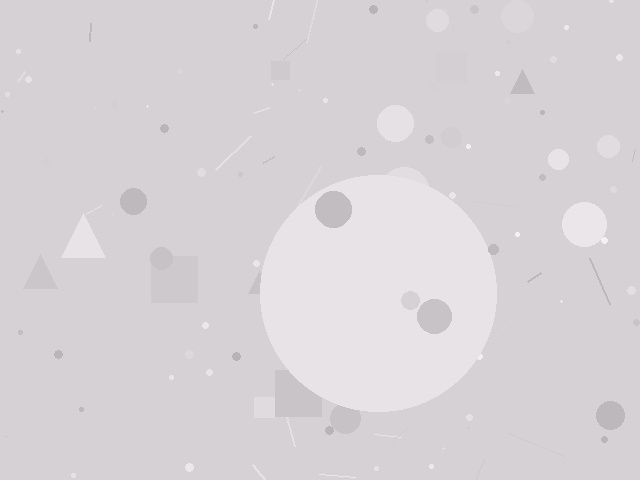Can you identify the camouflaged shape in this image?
The camouflaged shape is a circle.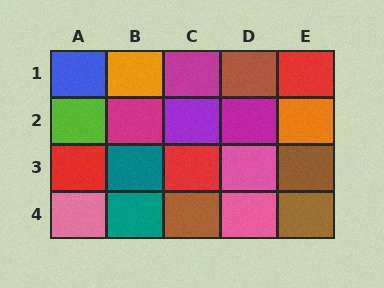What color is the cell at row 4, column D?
Pink.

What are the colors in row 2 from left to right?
Lime, magenta, purple, magenta, orange.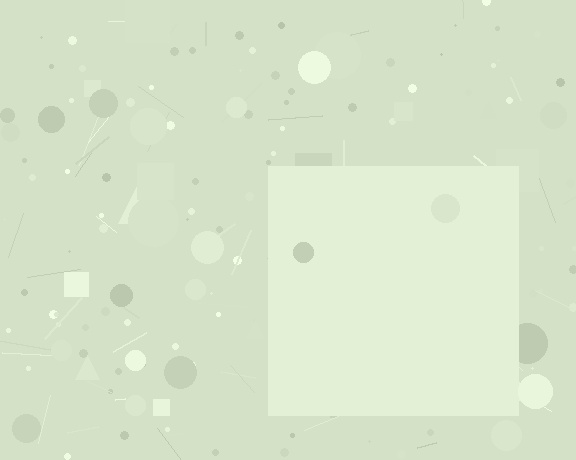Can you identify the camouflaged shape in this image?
The camouflaged shape is a square.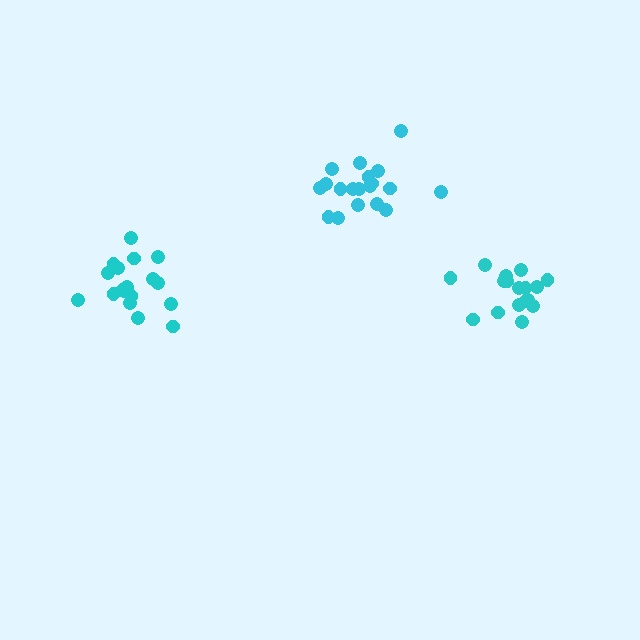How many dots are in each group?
Group 1: 17 dots, Group 2: 19 dots, Group 3: 18 dots (54 total).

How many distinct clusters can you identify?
There are 3 distinct clusters.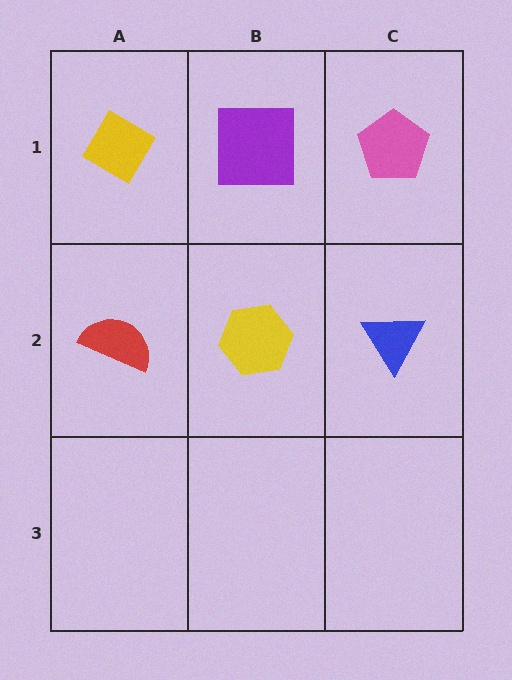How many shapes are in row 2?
3 shapes.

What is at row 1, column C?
A pink pentagon.